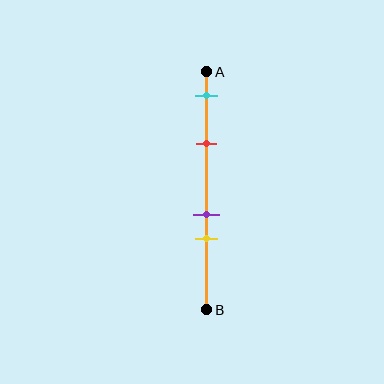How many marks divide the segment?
There are 4 marks dividing the segment.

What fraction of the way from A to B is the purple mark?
The purple mark is approximately 60% (0.6) of the way from A to B.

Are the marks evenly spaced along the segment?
No, the marks are not evenly spaced.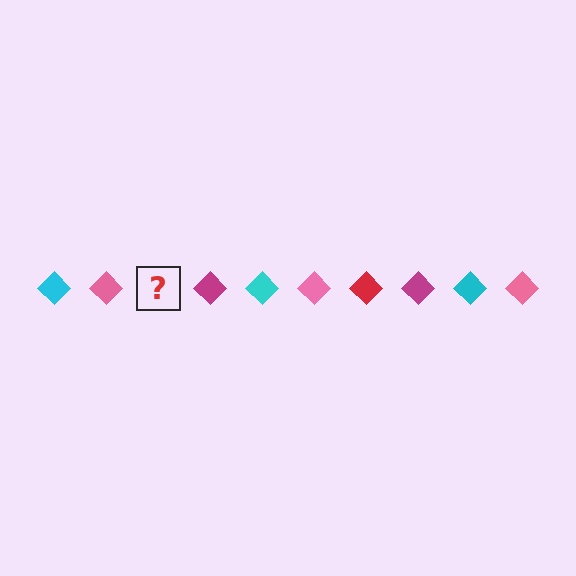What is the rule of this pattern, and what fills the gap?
The rule is that the pattern cycles through cyan, pink, red, magenta diamonds. The gap should be filled with a red diamond.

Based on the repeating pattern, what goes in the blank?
The blank should be a red diamond.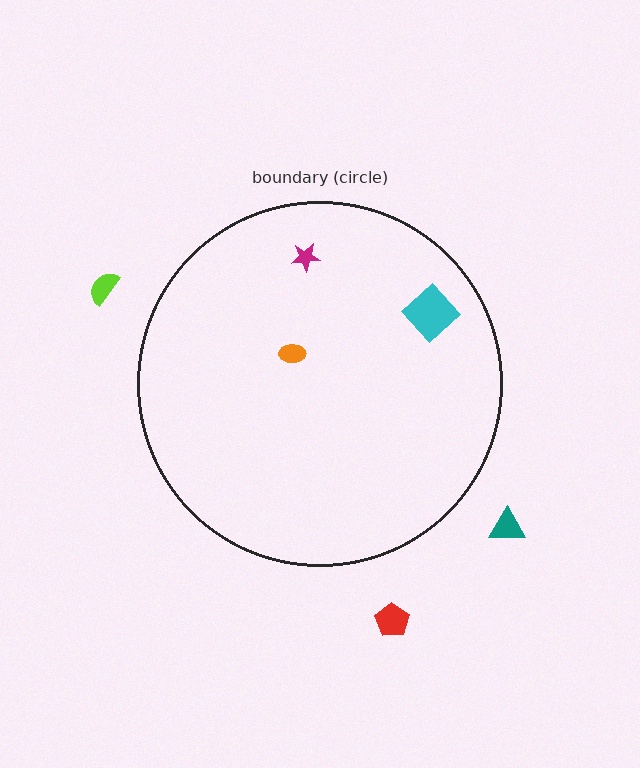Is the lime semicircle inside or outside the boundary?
Outside.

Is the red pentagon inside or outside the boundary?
Outside.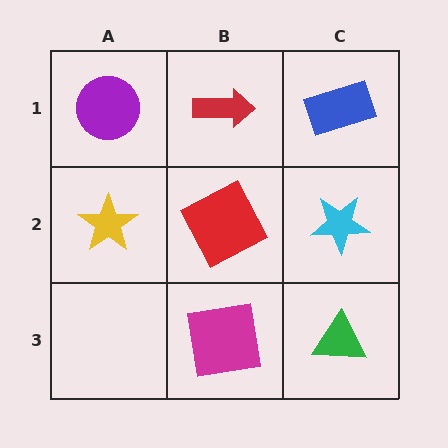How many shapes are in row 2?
3 shapes.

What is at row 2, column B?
A red square.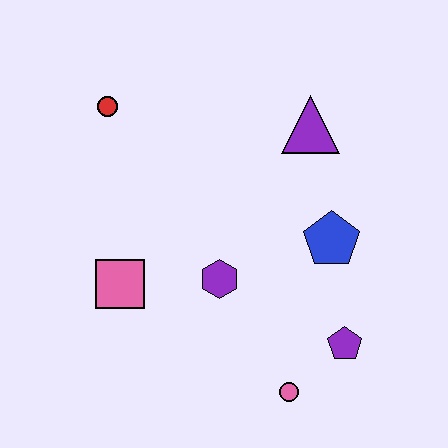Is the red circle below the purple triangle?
No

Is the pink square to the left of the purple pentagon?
Yes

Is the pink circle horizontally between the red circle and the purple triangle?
Yes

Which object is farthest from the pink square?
The purple triangle is farthest from the pink square.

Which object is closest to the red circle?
The pink square is closest to the red circle.